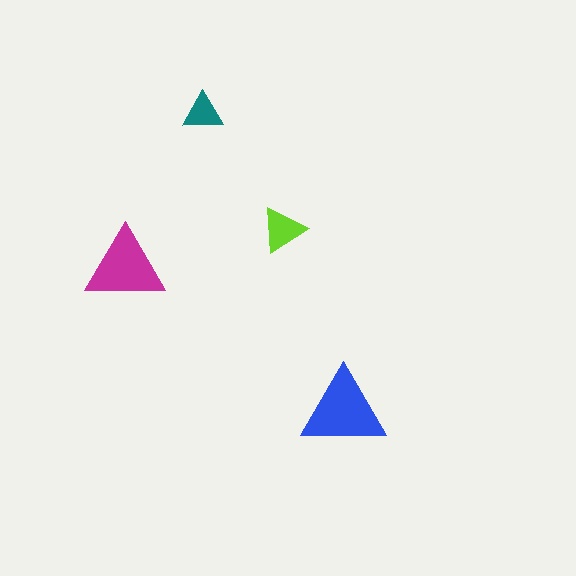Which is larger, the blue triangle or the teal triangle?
The blue one.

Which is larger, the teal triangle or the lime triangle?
The lime one.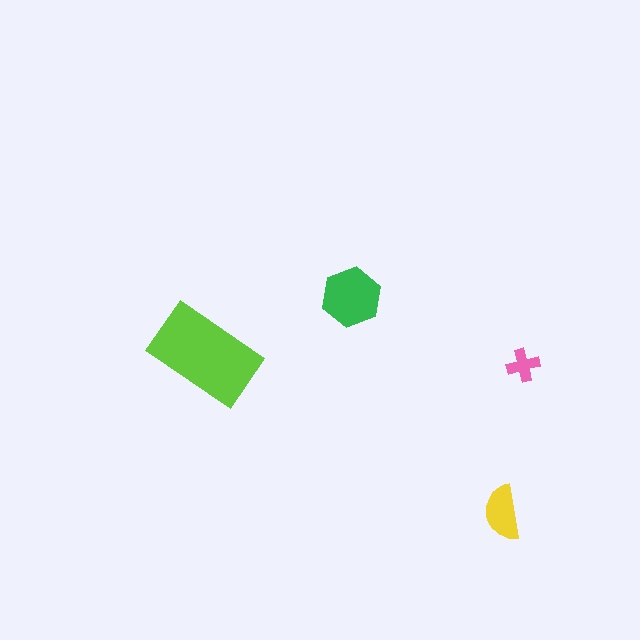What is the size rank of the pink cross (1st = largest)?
4th.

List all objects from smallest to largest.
The pink cross, the yellow semicircle, the green hexagon, the lime rectangle.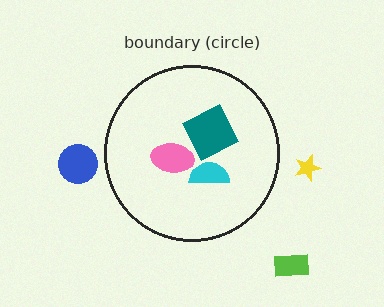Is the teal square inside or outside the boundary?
Inside.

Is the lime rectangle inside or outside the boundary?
Outside.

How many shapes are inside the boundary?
3 inside, 3 outside.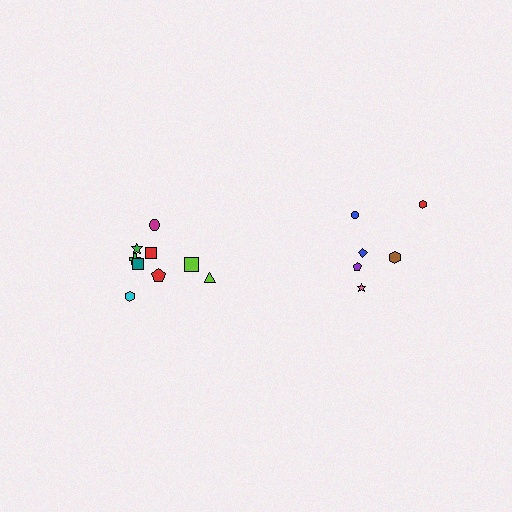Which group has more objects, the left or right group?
The left group.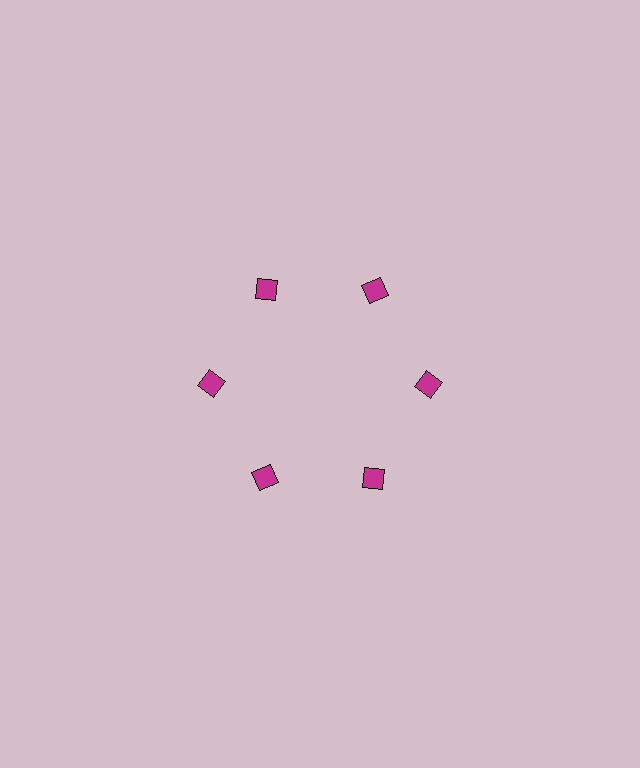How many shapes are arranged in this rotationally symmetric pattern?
There are 6 shapes, arranged in 6 groups of 1.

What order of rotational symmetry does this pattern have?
This pattern has 6-fold rotational symmetry.